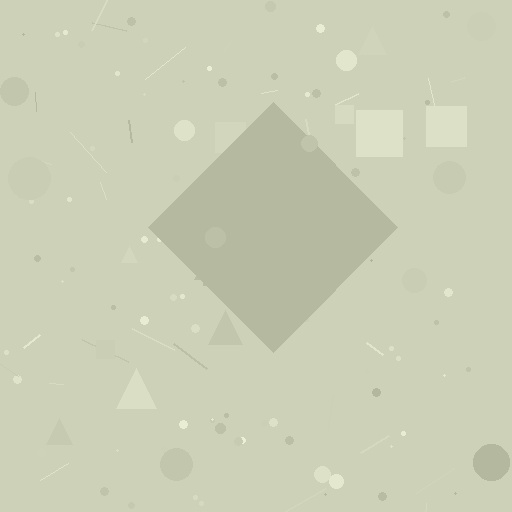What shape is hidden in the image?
A diamond is hidden in the image.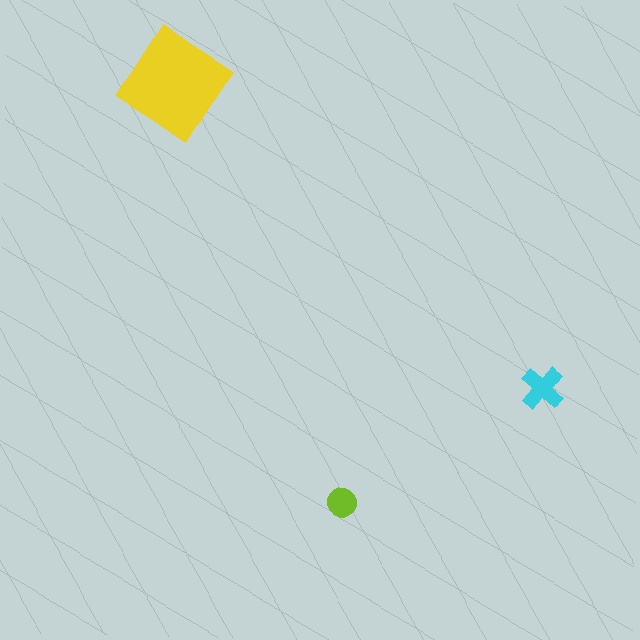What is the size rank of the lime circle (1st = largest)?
3rd.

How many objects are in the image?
There are 3 objects in the image.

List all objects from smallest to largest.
The lime circle, the cyan cross, the yellow diamond.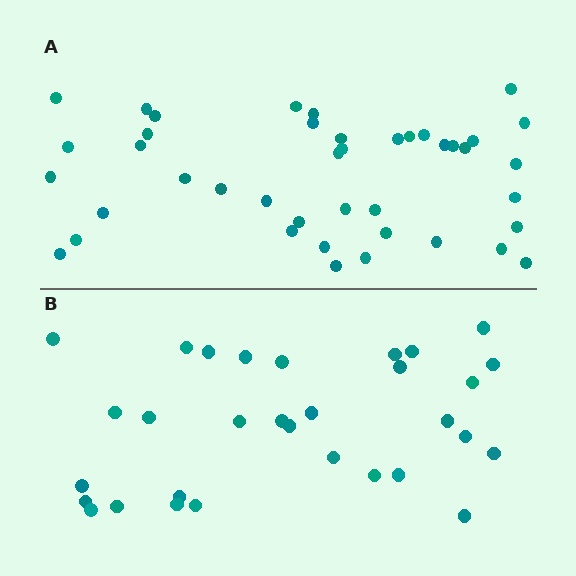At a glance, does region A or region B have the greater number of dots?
Region A (the top region) has more dots.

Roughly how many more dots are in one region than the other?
Region A has roughly 12 or so more dots than region B.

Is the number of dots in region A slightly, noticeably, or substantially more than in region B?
Region A has noticeably more, but not dramatically so. The ratio is roughly 1.4 to 1.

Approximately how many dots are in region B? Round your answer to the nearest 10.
About 30 dots. (The exact count is 31, which rounds to 30.)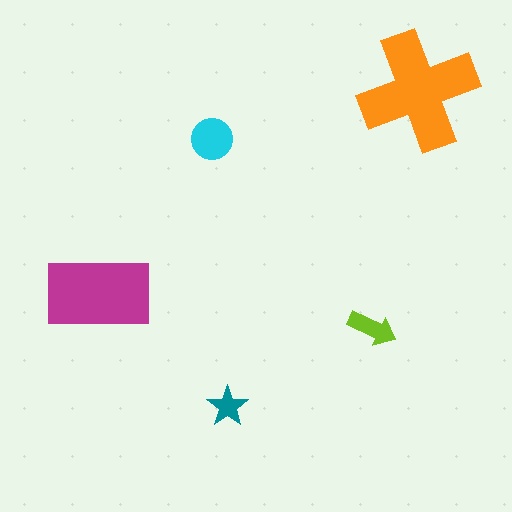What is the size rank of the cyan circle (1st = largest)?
3rd.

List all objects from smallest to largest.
The teal star, the lime arrow, the cyan circle, the magenta rectangle, the orange cross.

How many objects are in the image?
There are 5 objects in the image.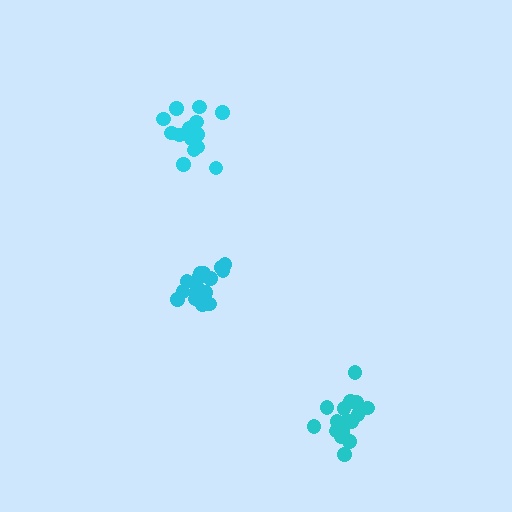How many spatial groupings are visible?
There are 3 spatial groupings.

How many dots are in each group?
Group 1: 17 dots, Group 2: 14 dots, Group 3: 17 dots (48 total).